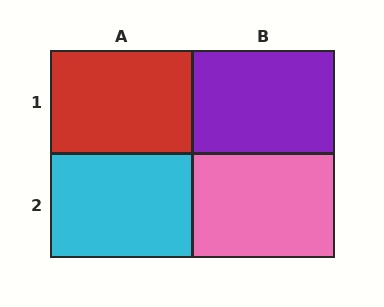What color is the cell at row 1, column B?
Purple.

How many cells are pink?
1 cell is pink.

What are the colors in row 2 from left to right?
Cyan, pink.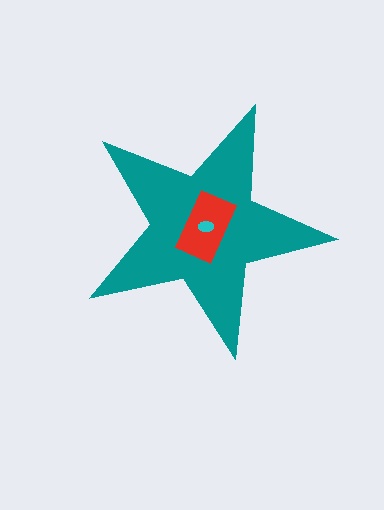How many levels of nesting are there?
3.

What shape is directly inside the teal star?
The red rectangle.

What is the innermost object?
The cyan ellipse.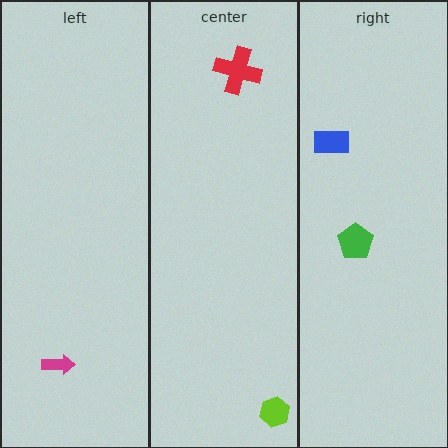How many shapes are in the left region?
1.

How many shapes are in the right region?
2.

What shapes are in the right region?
The green pentagon, the blue rectangle.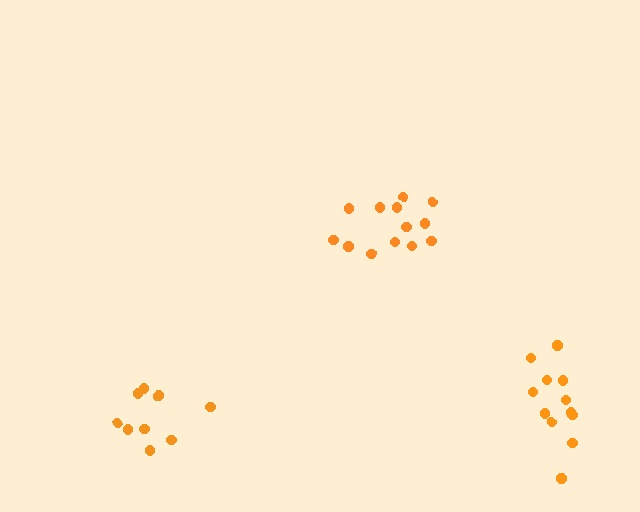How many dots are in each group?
Group 1: 13 dots, Group 2: 9 dots, Group 3: 12 dots (34 total).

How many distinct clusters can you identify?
There are 3 distinct clusters.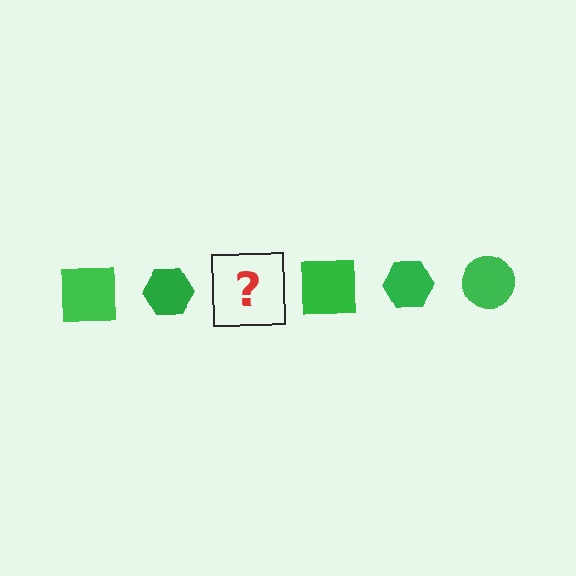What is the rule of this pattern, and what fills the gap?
The rule is that the pattern cycles through square, hexagon, circle shapes in green. The gap should be filled with a green circle.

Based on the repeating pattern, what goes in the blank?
The blank should be a green circle.